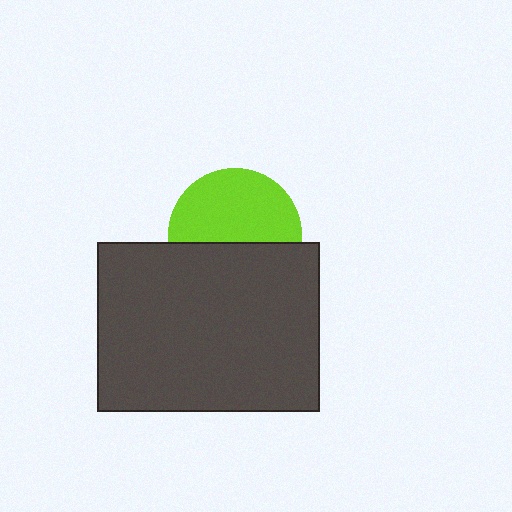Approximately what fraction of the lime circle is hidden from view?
Roughly 44% of the lime circle is hidden behind the dark gray rectangle.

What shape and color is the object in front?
The object in front is a dark gray rectangle.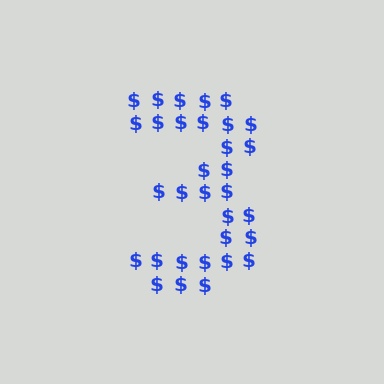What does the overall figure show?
The overall figure shows the digit 3.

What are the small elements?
The small elements are dollar signs.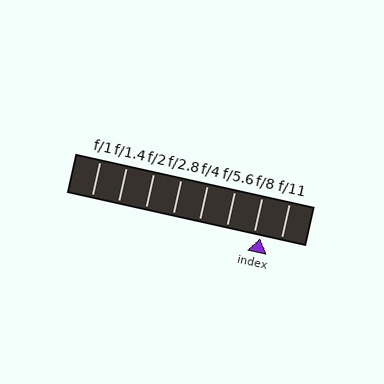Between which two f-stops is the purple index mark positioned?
The index mark is between f/8 and f/11.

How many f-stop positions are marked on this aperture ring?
There are 8 f-stop positions marked.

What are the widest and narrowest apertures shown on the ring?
The widest aperture shown is f/1 and the narrowest is f/11.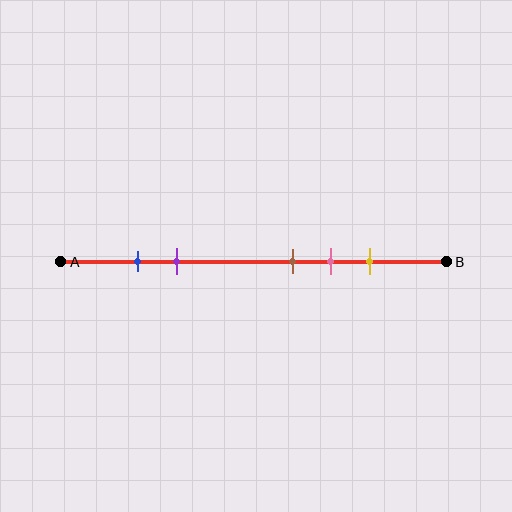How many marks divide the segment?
There are 5 marks dividing the segment.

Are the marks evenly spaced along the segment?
No, the marks are not evenly spaced.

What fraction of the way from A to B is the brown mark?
The brown mark is approximately 60% (0.6) of the way from A to B.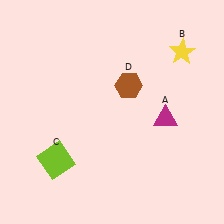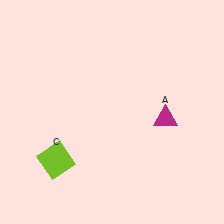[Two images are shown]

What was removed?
The brown hexagon (D), the yellow star (B) were removed in Image 2.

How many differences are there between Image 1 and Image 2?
There are 2 differences between the two images.